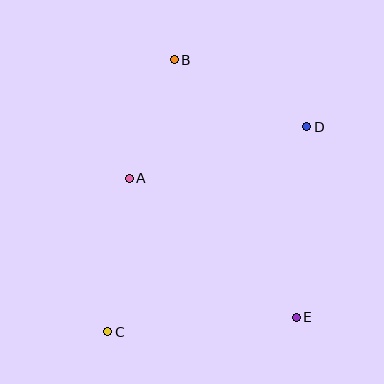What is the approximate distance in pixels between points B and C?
The distance between B and C is approximately 280 pixels.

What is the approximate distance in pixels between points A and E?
The distance between A and E is approximately 217 pixels.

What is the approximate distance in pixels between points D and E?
The distance between D and E is approximately 191 pixels.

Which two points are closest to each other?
Points A and B are closest to each other.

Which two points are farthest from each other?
Points C and D are farthest from each other.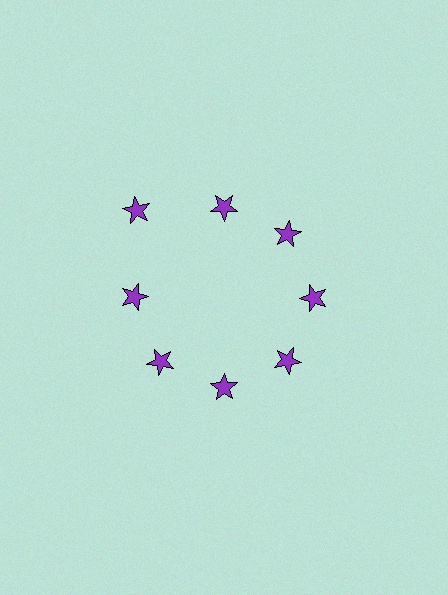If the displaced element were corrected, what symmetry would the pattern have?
It would have 8-fold rotational symmetry — the pattern would map onto itself every 45 degrees.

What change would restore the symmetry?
The symmetry would be restored by moving it inward, back onto the ring so that all 8 stars sit at equal angles and equal distance from the center.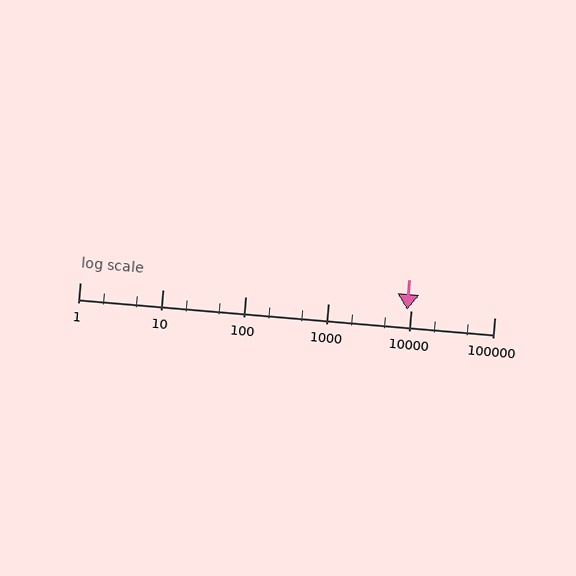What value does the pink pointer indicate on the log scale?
The pointer indicates approximately 8800.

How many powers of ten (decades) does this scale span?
The scale spans 5 decades, from 1 to 100000.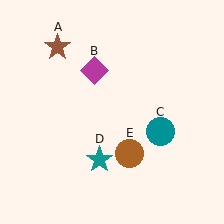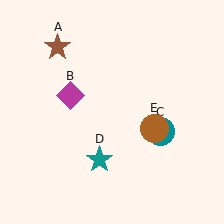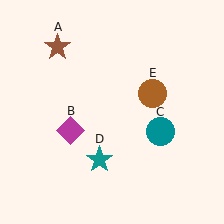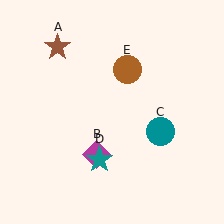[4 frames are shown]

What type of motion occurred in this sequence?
The magenta diamond (object B), brown circle (object E) rotated counterclockwise around the center of the scene.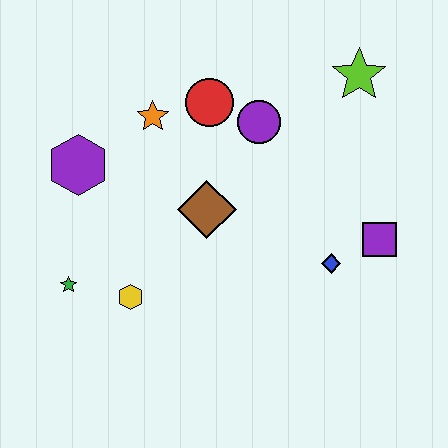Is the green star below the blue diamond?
Yes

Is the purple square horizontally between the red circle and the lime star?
No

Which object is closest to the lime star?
The purple circle is closest to the lime star.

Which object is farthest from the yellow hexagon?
The lime star is farthest from the yellow hexagon.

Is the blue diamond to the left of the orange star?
No